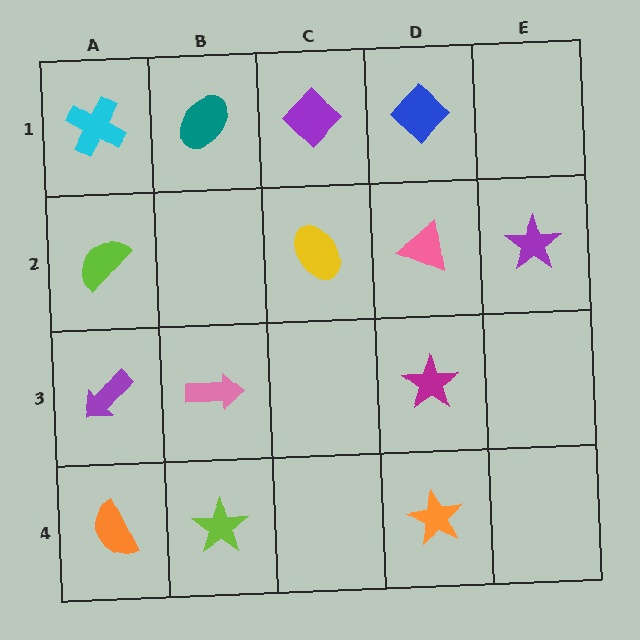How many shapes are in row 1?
4 shapes.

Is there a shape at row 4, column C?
No, that cell is empty.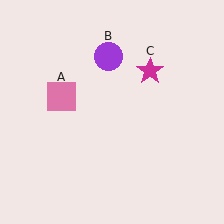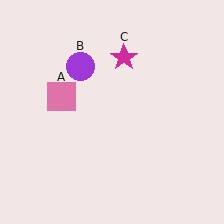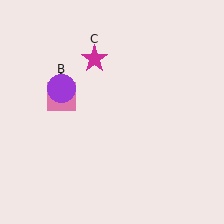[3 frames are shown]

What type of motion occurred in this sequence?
The purple circle (object B), magenta star (object C) rotated counterclockwise around the center of the scene.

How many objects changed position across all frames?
2 objects changed position: purple circle (object B), magenta star (object C).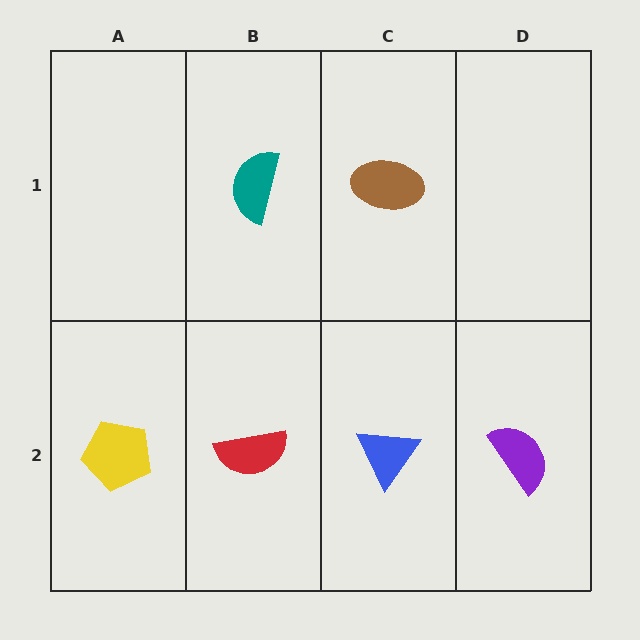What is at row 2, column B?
A red semicircle.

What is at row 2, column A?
A yellow pentagon.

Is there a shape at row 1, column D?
No, that cell is empty.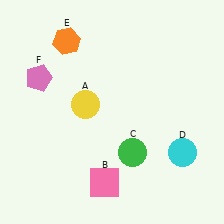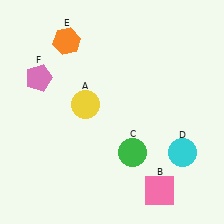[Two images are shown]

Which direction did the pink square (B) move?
The pink square (B) moved right.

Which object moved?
The pink square (B) moved right.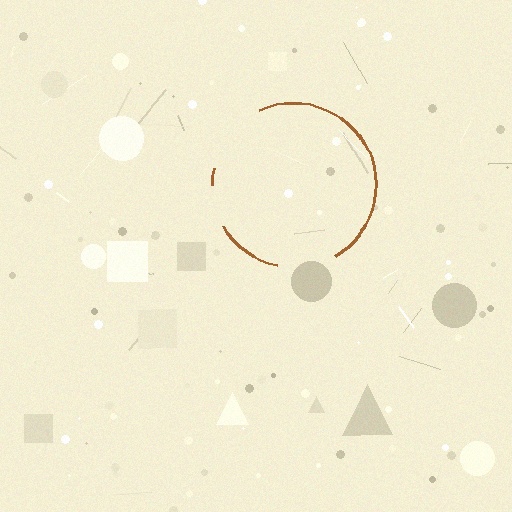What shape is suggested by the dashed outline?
The dashed outline suggests a circle.